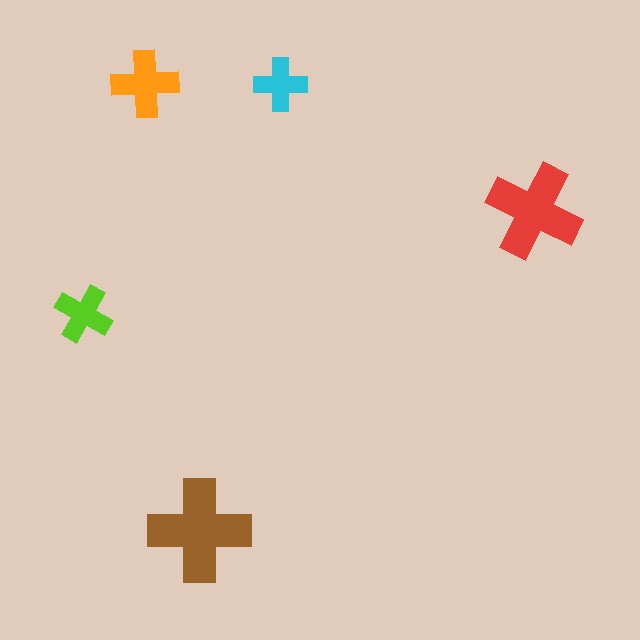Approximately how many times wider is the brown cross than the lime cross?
About 2 times wider.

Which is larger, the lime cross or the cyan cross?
The lime one.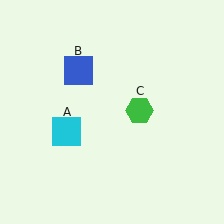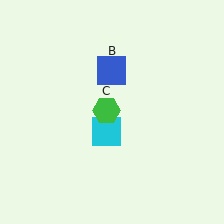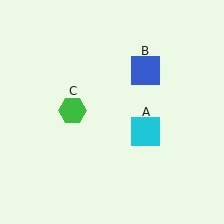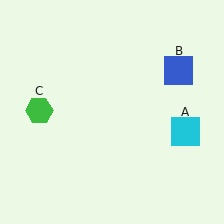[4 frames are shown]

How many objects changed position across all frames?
3 objects changed position: cyan square (object A), blue square (object B), green hexagon (object C).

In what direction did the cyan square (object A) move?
The cyan square (object A) moved right.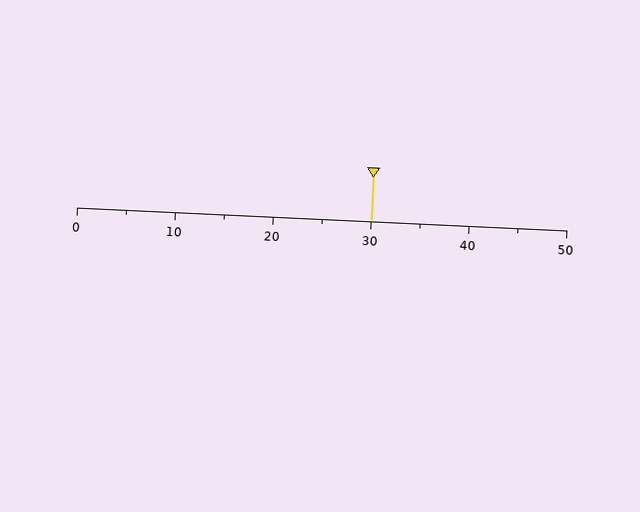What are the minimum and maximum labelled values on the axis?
The axis runs from 0 to 50.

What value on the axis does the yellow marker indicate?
The marker indicates approximately 30.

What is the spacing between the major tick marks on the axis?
The major ticks are spaced 10 apart.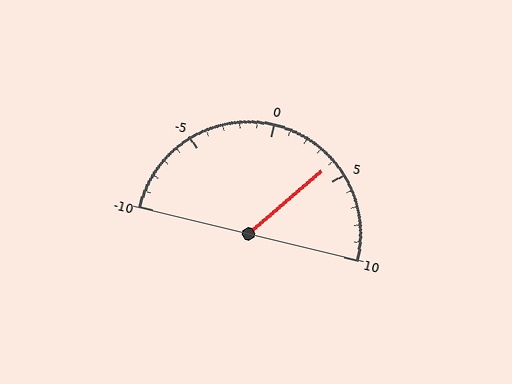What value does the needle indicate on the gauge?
The needle indicates approximately 4.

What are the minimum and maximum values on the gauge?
The gauge ranges from -10 to 10.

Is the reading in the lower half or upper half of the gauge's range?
The reading is in the upper half of the range (-10 to 10).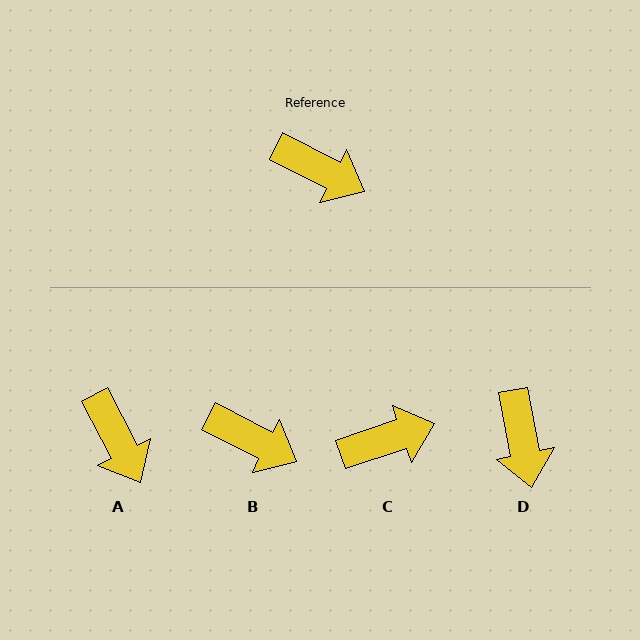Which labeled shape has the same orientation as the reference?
B.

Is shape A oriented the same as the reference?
No, it is off by about 36 degrees.